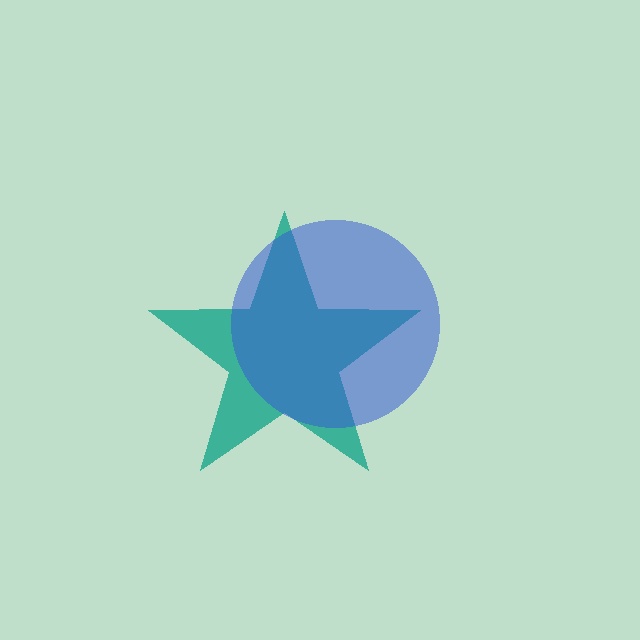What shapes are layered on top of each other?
The layered shapes are: a teal star, a blue circle.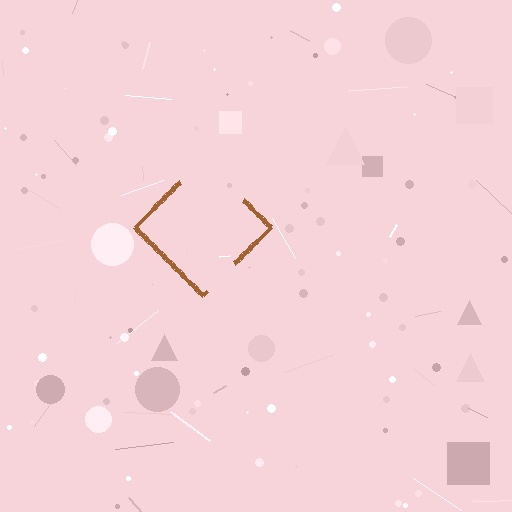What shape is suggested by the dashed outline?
The dashed outline suggests a diamond.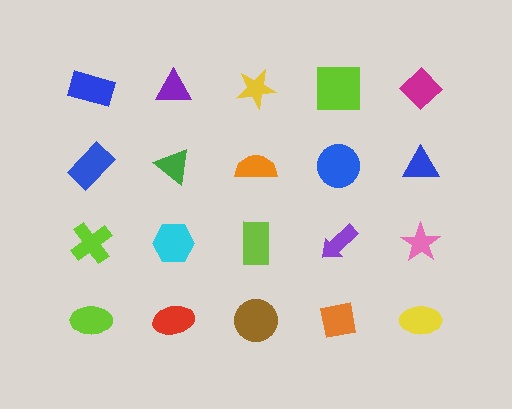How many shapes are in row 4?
5 shapes.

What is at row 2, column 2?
A green triangle.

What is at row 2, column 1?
A blue rectangle.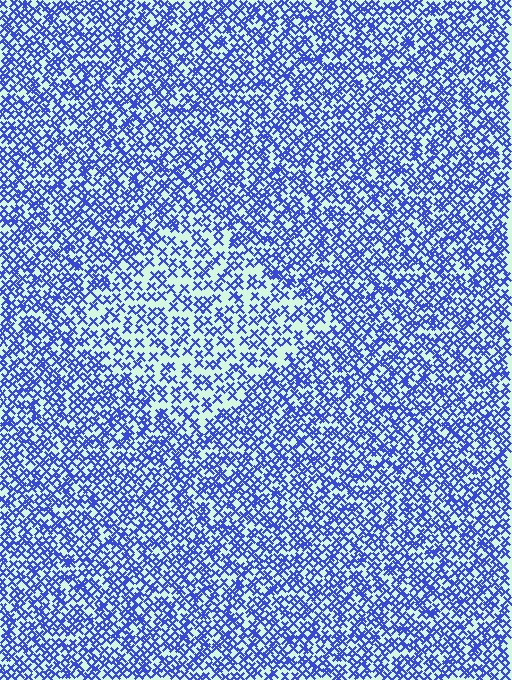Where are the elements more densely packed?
The elements are more densely packed outside the diamond boundary.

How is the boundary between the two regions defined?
The boundary is defined by a change in element density (approximately 1.8x ratio). All elements are the same color, size, and shape.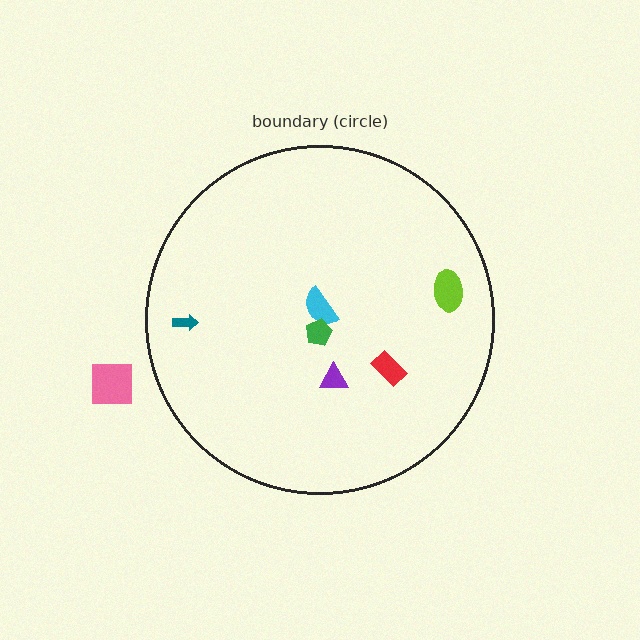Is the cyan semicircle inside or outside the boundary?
Inside.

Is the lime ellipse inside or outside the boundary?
Inside.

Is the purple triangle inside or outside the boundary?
Inside.